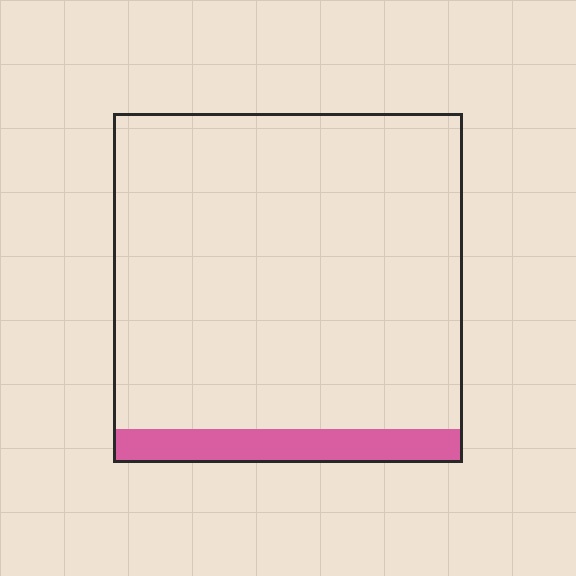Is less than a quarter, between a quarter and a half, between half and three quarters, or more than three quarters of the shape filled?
Less than a quarter.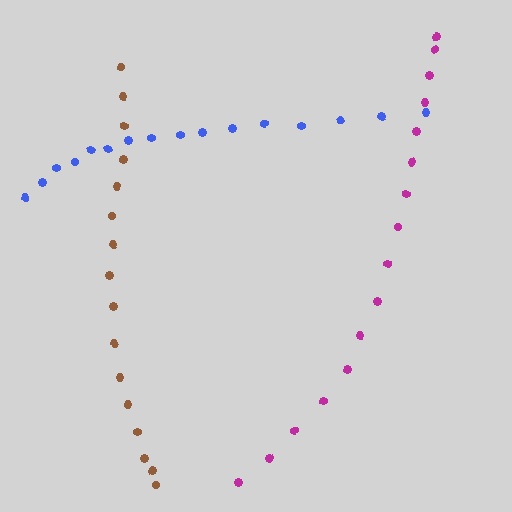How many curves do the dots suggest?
There are 3 distinct paths.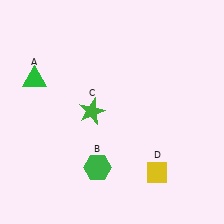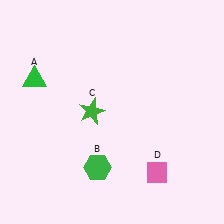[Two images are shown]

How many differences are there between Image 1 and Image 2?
There is 1 difference between the two images.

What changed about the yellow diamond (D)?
In Image 1, D is yellow. In Image 2, it changed to pink.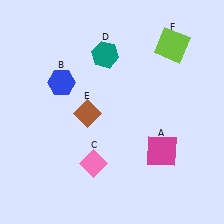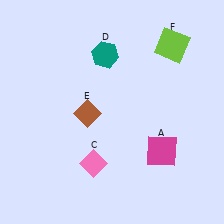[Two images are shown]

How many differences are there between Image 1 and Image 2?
There is 1 difference between the two images.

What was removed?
The blue hexagon (B) was removed in Image 2.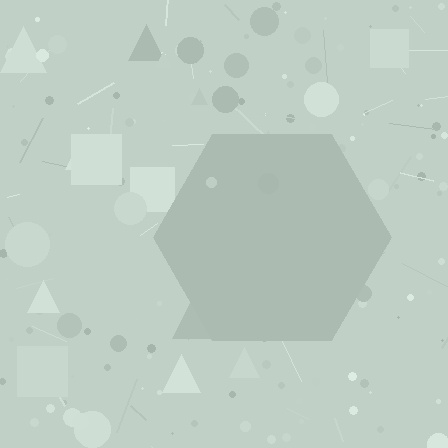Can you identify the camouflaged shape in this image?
The camouflaged shape is a hexagon.